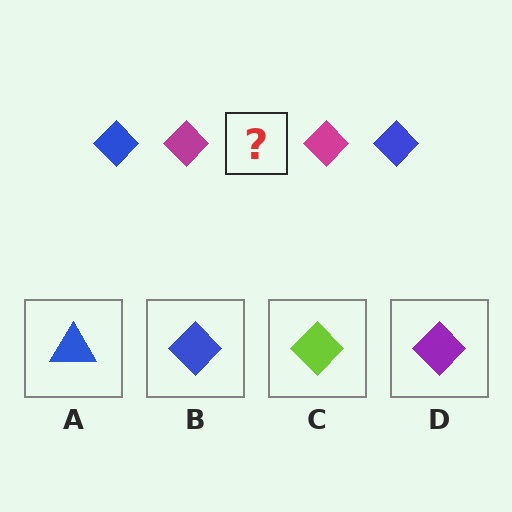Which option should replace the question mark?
Option B.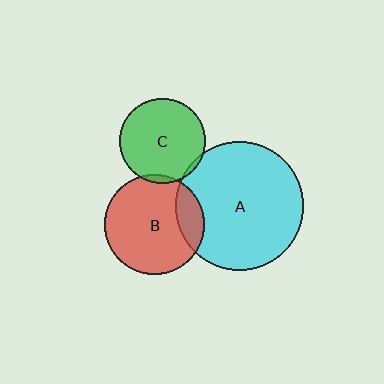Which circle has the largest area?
Circle A (cyan).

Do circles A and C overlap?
Yes.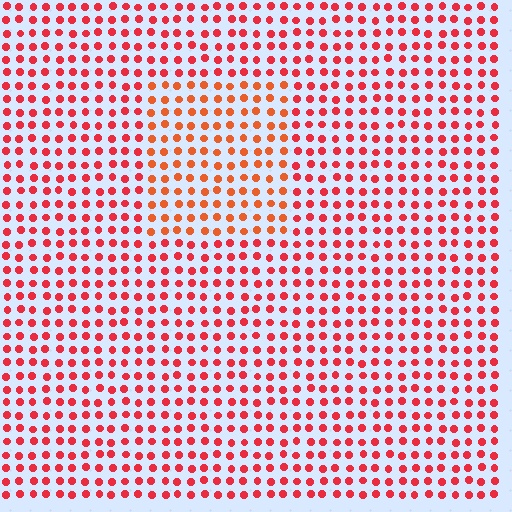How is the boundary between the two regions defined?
The boundary is defined purely by a slight shift in hue (about 22 degrees). Spacing, size, and orientation are identical on both sides.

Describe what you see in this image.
The image is filled with small red elements in a uniform arrangement. A rectangle-shaped region is visible where the elements are tinted to a slightly different hue, forming a subtle color boundary.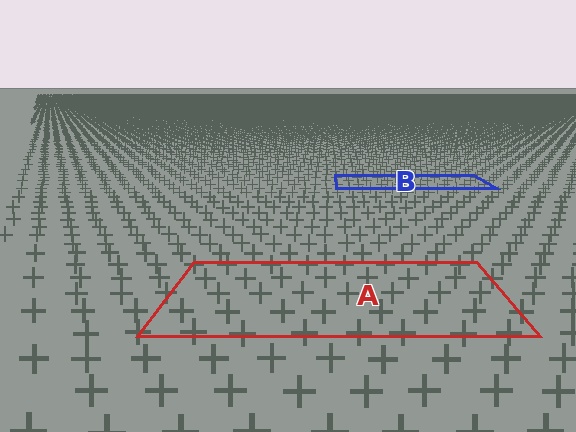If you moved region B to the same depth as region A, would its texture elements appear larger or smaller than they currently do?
They would appear larger. At a closer depth, the same texture elements are projected at a bigger on-screen size.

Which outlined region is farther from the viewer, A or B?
Region B is farther from the viewer — the texture elements inside it appear smaller and more densely packed.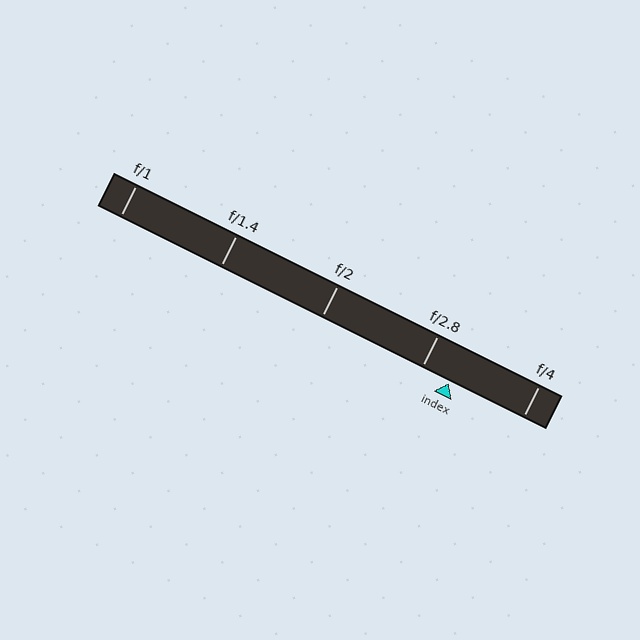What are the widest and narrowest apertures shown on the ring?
The widest aperture shown is f/1 and the narrowest is f/4.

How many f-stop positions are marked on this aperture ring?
There are 5 f-stop positions marked.